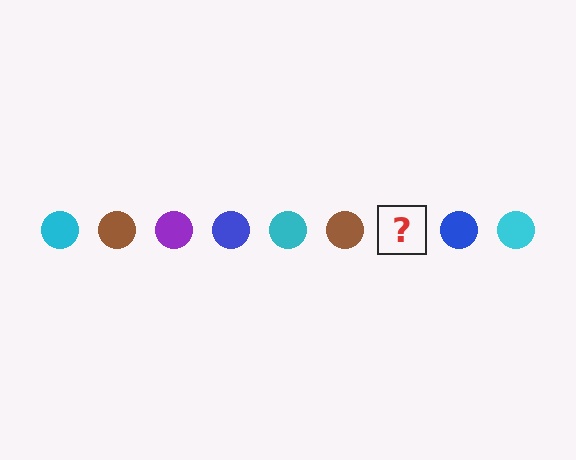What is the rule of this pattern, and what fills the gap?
The rule is that the pattern cycles through cyan, brown, purple, blue circles. The gap should be filled with a purple circle.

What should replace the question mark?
The question mark should be replaced with a purple circle.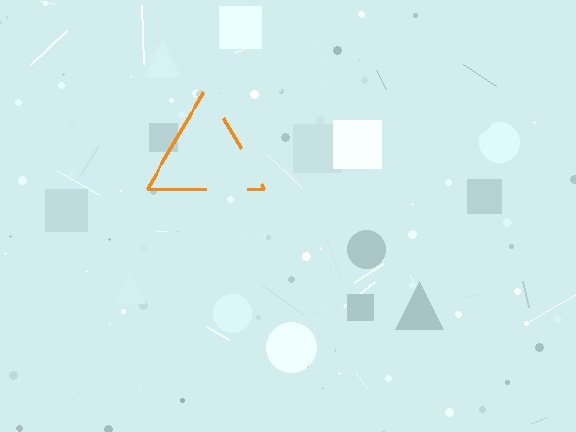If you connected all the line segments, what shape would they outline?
They would outline a triangle.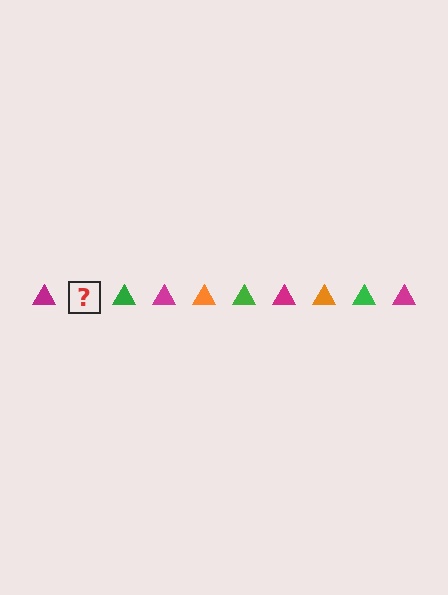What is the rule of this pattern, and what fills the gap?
The rule is that the pattern cycles through magenta, orange, green triangles. The gap should be filled with an orange triangle.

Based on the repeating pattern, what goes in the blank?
The blank should be an orange triangle.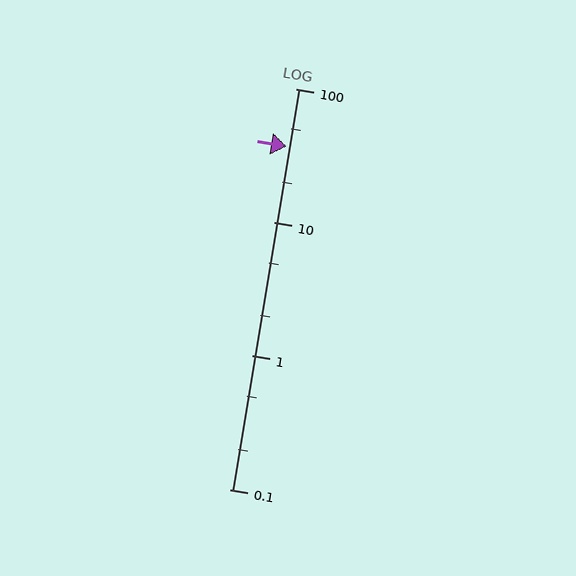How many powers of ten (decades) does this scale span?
The scale spans 3 decades, from 0.1 to 100.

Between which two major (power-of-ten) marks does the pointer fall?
The pointer is between 10 and 100.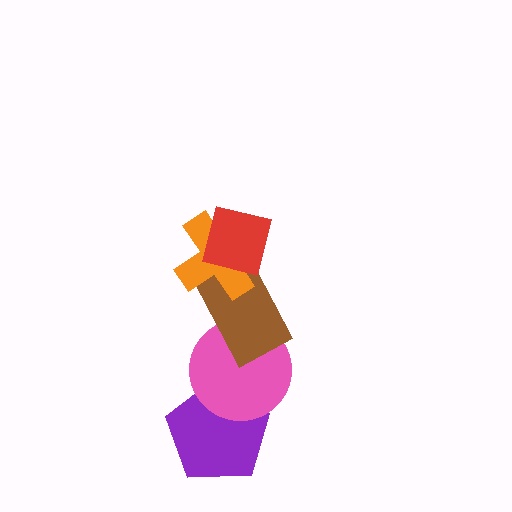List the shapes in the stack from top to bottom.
From top to bottom: the red square, the orange cross, the brown rectangle, the pink circle, the purple pentagon.